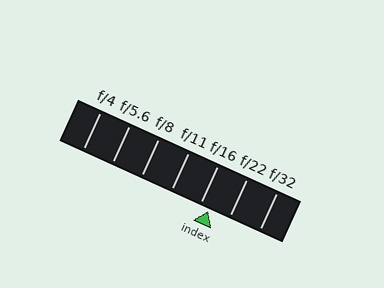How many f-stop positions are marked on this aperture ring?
There are 7 f-stop positions marked.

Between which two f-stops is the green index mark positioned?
The index mark is between f/16 and f/22.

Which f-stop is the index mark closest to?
The index mark is closest to f/16.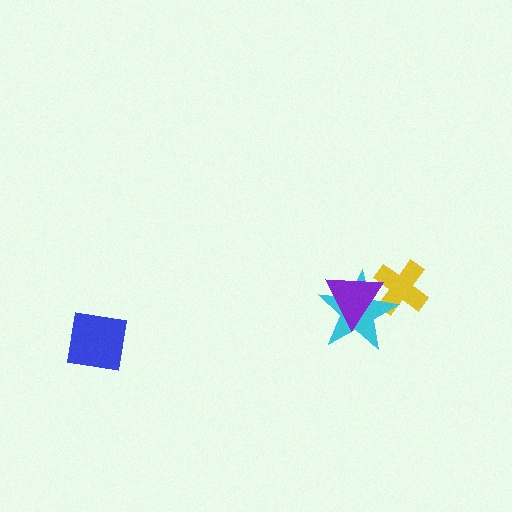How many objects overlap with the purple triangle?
2 objects overlap with the purple triangle.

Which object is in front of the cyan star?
The purple triangle is in front of the cyan star.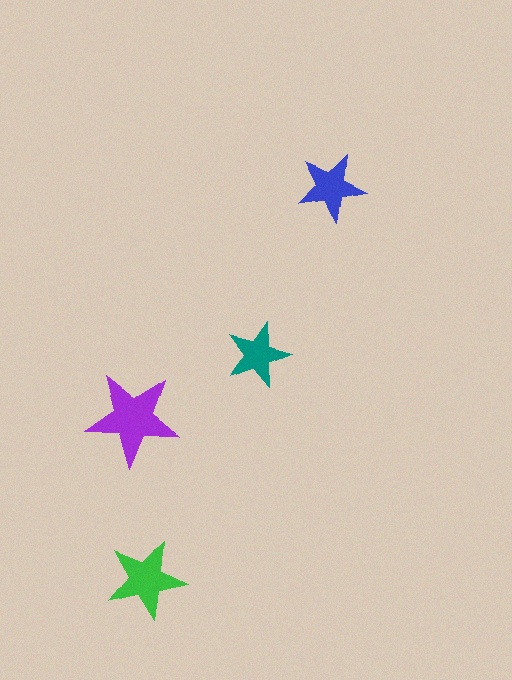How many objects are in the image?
There are 4 objects in the image.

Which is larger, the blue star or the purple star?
The purple one.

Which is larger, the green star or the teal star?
The green one.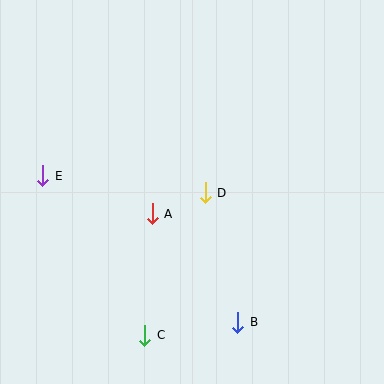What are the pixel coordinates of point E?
Point E is at (43, 176).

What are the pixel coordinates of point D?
Point D is at (205, 193).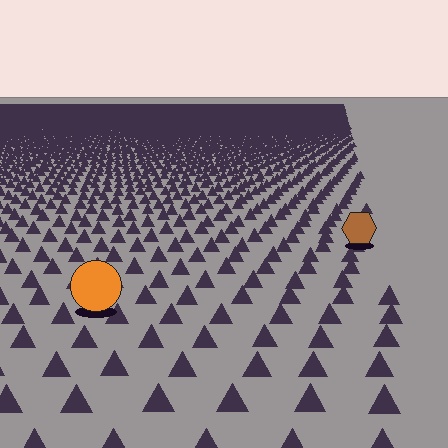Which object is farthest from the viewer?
The brown hexagon is farthest from the viewer. It appears smaller and the ground texture around it is denser.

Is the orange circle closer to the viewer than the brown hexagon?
Yes. The orange circle is closer — you can tell from the texture gradient: the ground texture is coarser near it.